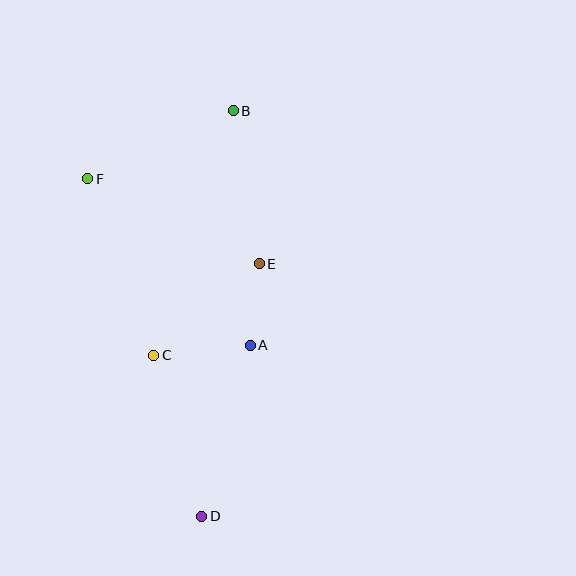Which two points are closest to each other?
Points A and E are closest to each other.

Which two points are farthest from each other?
Points B and D are farthest from each other.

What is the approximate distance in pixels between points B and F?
The distance between B and F is approximately 161 pixels.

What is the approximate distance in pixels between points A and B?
The distance between A and B is approximately 235 pixels.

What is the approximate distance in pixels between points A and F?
The distance between A and F is approximately 233 pixels.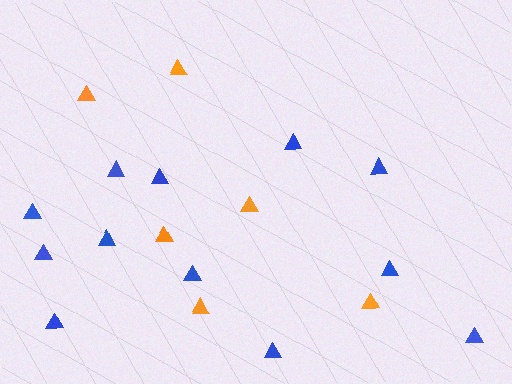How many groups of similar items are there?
There are 2 groups: one group of orange triangles (6) and one group of blue triangles (12).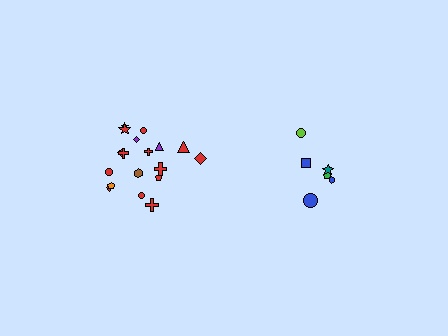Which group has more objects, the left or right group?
The left group.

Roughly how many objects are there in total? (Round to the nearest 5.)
Roughly 25 objects in total.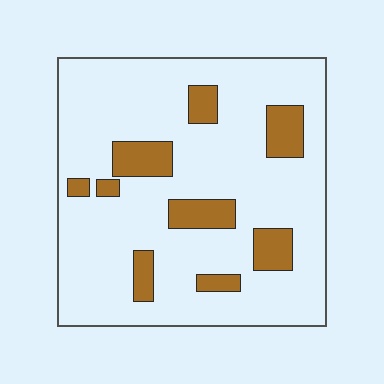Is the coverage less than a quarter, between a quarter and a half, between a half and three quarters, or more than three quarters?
Less than a quarter.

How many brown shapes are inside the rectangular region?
9.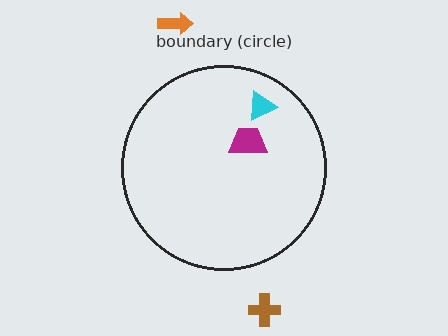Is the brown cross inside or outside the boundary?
Outside.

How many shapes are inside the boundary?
2 inside, 2 outside.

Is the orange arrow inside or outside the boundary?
Outside.